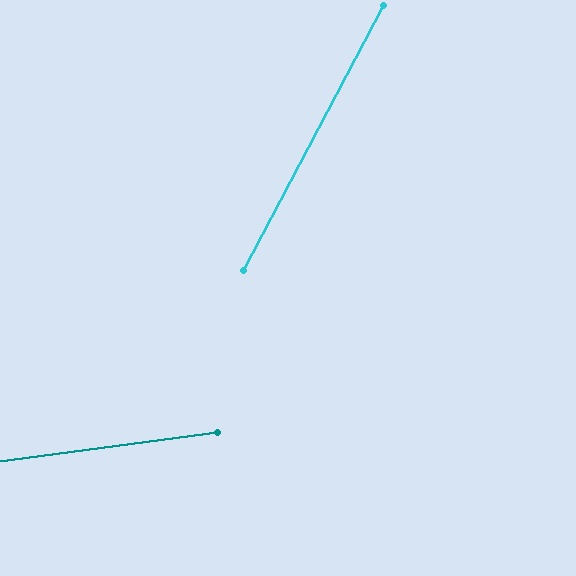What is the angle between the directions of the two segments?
Approximately 55 degrees.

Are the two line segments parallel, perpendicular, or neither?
Neither parallel nor perpendicular — they differ by about 55°.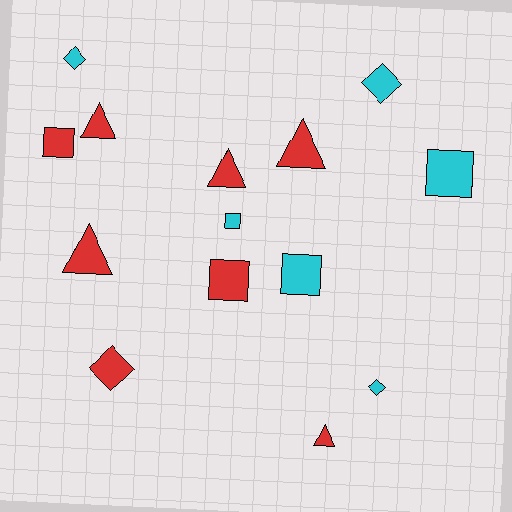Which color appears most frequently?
Red, with 8 objects.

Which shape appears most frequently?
Square, with 5 objects.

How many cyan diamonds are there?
There are 3 cyan diamonds.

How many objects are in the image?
There are 14 objects.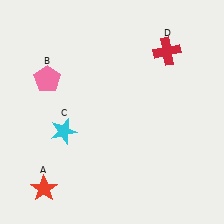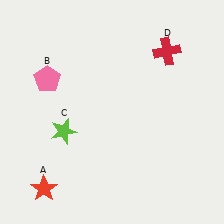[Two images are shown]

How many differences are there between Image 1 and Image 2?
There is 1 difference between the two images.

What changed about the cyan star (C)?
In Image 1, C is cyan. In Image 2, it changed to lime.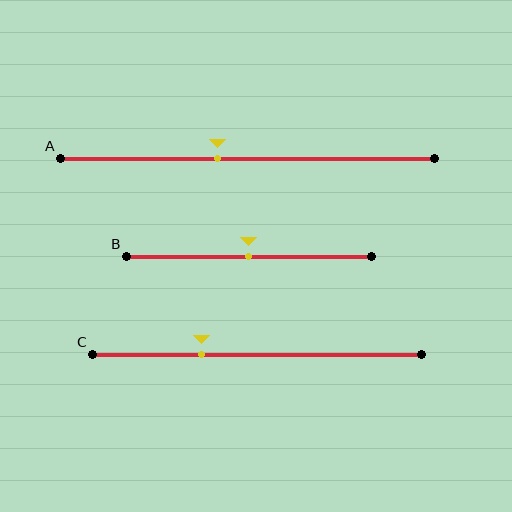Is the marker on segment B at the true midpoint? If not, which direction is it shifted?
Yes, the marker on segment B is at the true midpoint.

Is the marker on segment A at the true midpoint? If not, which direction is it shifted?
No, the marker on segment A is shifted to the left by about 8% of the segment length.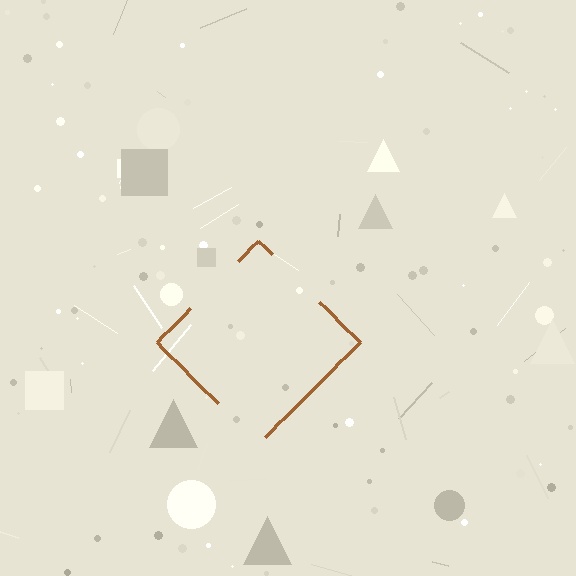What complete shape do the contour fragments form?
The contour fragments form a diamond.